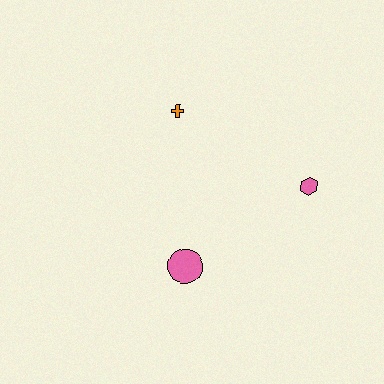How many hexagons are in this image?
There is 1 hexagon.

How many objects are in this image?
There are 3 objects.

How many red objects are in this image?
There are no red objects.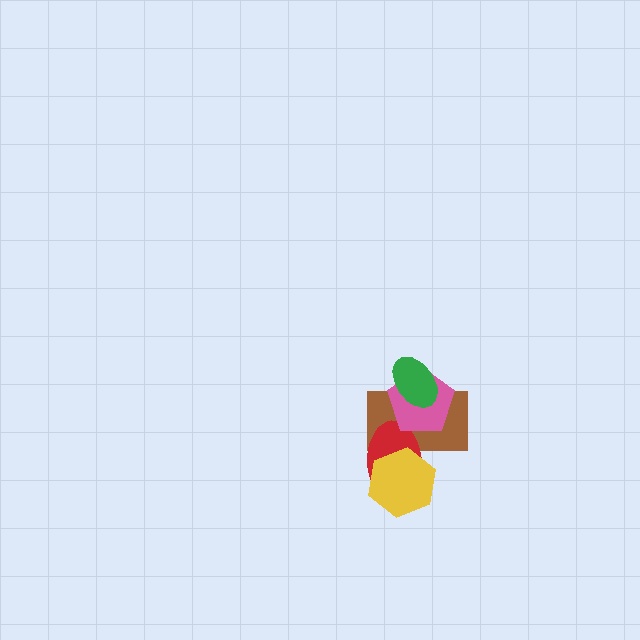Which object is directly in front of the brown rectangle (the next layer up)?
The red ellipse is directly in front of the brown rectangle.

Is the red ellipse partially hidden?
Yes, it is partially covered by another shape.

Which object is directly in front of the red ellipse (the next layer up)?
The pink pentagon is directly in front of the red ellipse.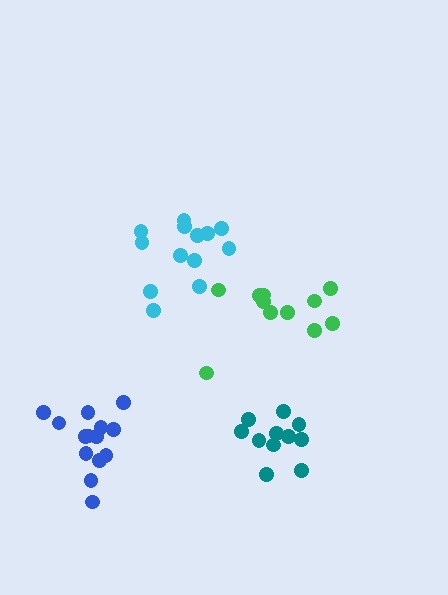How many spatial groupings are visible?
There are 4 spatial groupings.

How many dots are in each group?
Group 1: 11 dots, Group 2: 14 dots, Group 3: 13 dots, Group 4: 11 dots (49 total).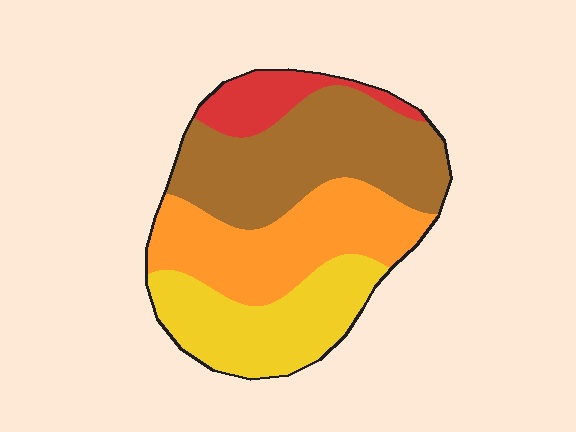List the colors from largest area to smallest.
From largest to smallest: brown, orange, yellow, red.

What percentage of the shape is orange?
Orange covers about 30% of the shape.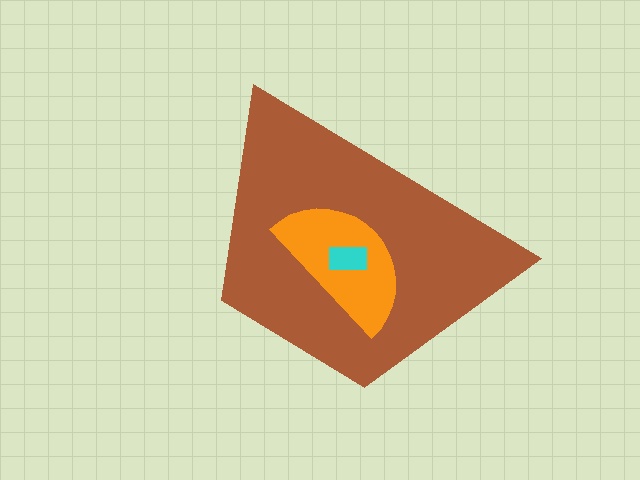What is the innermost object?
The cyan rectangle.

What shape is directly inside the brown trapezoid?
The orange semicircle.